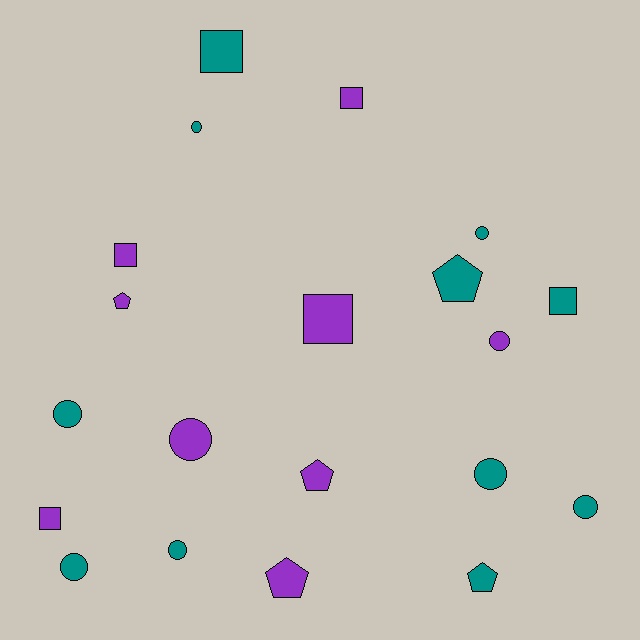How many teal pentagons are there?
There are 2 teal pentagons.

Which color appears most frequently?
Teal, with 11 objects.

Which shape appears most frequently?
Circle, with 9 objects.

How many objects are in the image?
There are 20 objects.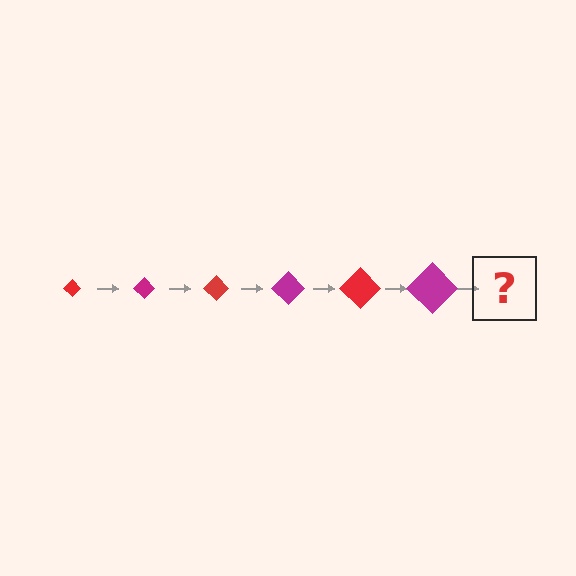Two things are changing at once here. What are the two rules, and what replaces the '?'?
The two rules are that the diamond grows larger each step and the color cycles through red and magenta. The '?' should be a red diamond, larger than the previous one.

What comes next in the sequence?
The next element should be a red diamond, larger than the previous one.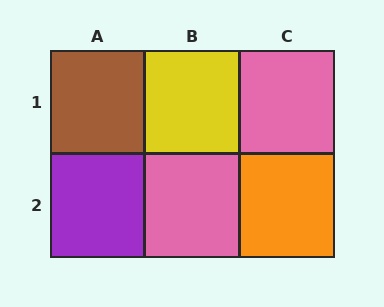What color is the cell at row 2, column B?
Pink.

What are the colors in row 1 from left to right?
Brown, yellow, pink.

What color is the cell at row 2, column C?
Orange.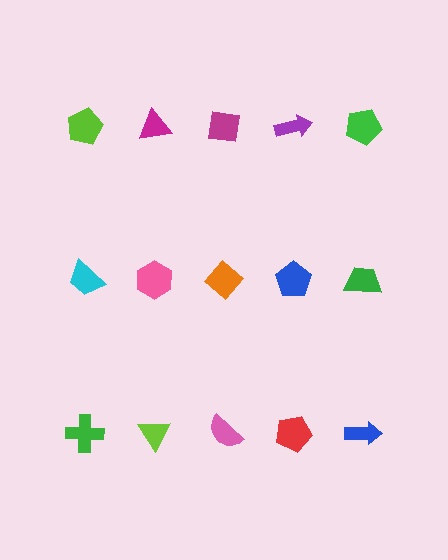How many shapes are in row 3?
5 shapes.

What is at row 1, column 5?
A green pentagon.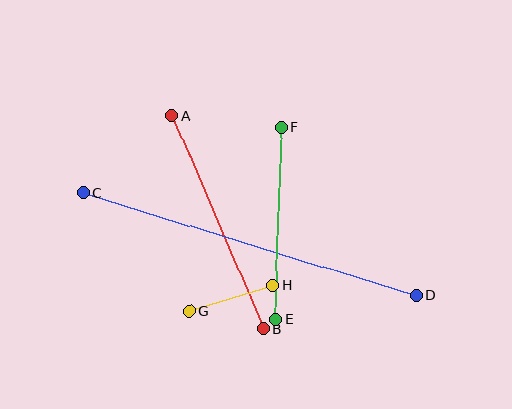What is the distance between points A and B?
The distance is approximately 232 pixels.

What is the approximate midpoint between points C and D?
The midpoint is at approximately (250, 244) pixels.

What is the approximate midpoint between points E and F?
The midpoint is at approximately (278, 223) pixels.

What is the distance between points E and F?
The distance is approximately 192 pixels.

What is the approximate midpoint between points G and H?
The midpoint is at approximately (231, 298) pixels.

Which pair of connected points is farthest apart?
Points C and D are farthest apart.